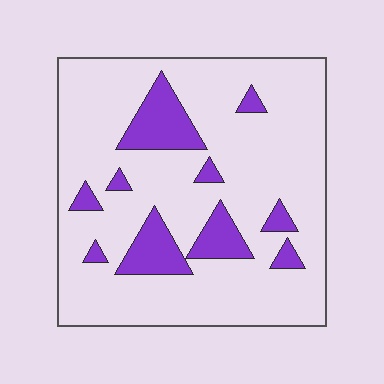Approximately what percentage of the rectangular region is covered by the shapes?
Approximately 15%.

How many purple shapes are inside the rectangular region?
10.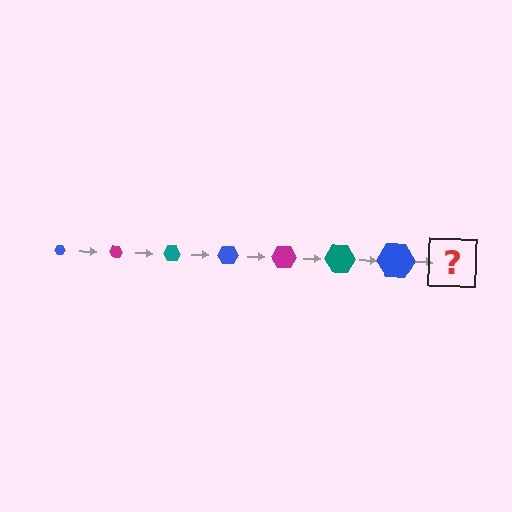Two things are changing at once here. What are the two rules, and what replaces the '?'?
The two rules are that the hexagon grows larger each step and the color cycles through blue, magenta, and teal. The '?' should be a magenta hexagon, larger than the previous one.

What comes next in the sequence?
The next element should be a magenta hexagon, larger than the previous one.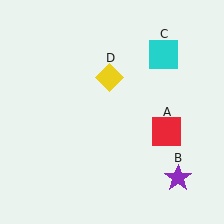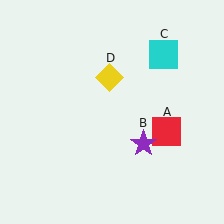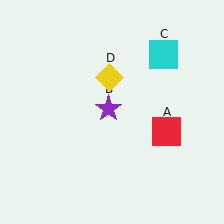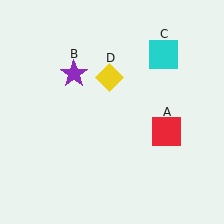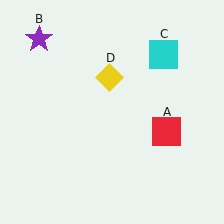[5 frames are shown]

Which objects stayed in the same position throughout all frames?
Red square (object A) and cyan square (object C) and yellow diamond (object D) remained stationary.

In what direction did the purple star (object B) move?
The purple star (object B) moved up and to the left.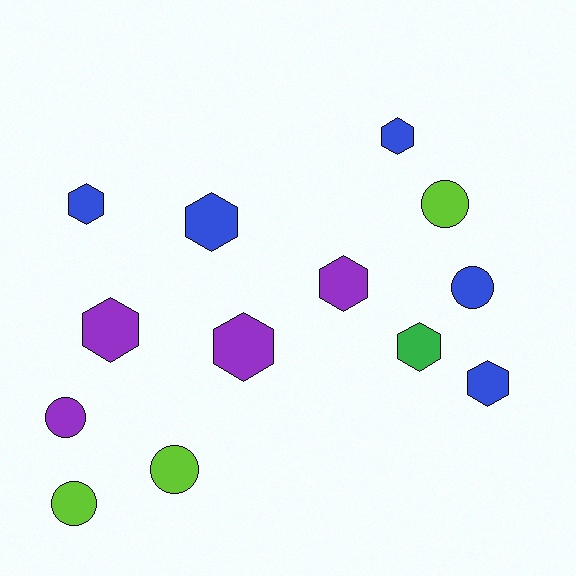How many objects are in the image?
There are 13 objects.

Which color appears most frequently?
Blue, with 5 objects.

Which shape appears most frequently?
Hexagon, with 8 objects.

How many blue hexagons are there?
There are 4 blue hexagons.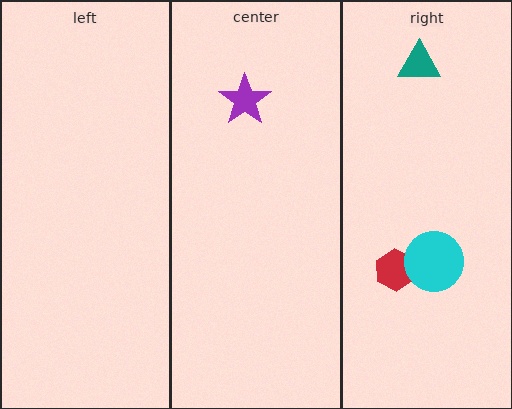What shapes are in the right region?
The red hexagon, the cyan circle, the teal triangle.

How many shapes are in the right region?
3.